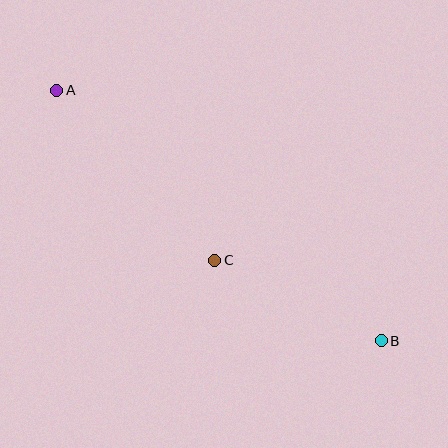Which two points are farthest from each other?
Points A and B are farthest from each other.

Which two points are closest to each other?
Points B and C are closest to each other.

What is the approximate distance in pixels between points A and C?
The distance between A and C is approximately 232 pixels.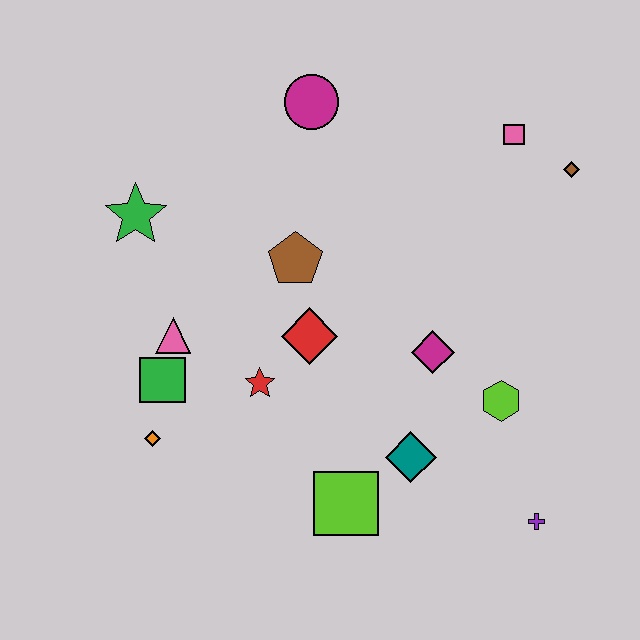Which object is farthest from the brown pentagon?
The purple cross is farthest from the brown pentagon.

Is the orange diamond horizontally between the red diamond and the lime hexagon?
No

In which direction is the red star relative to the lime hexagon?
The red star is to the left of the lime hexagon.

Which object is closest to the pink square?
The brown diamond is closest to the pink square.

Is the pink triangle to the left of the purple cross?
Yes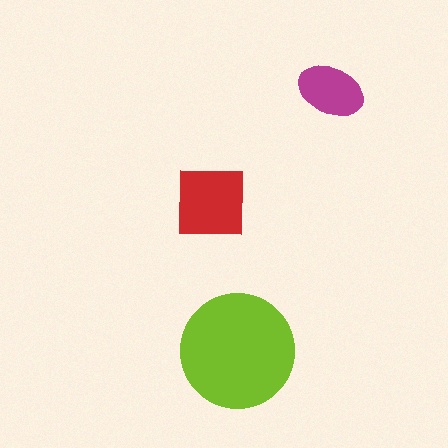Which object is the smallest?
The magenta ellipse.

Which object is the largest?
The lime circle.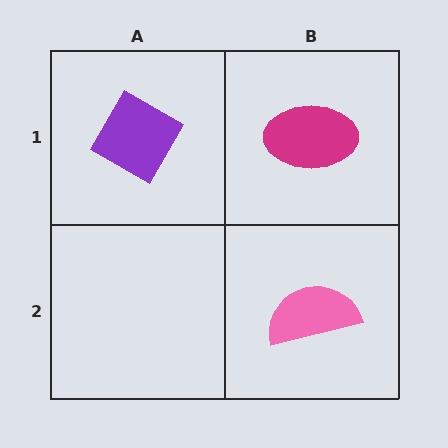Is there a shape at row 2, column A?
No, that cell is empty.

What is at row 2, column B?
A pink semicircle.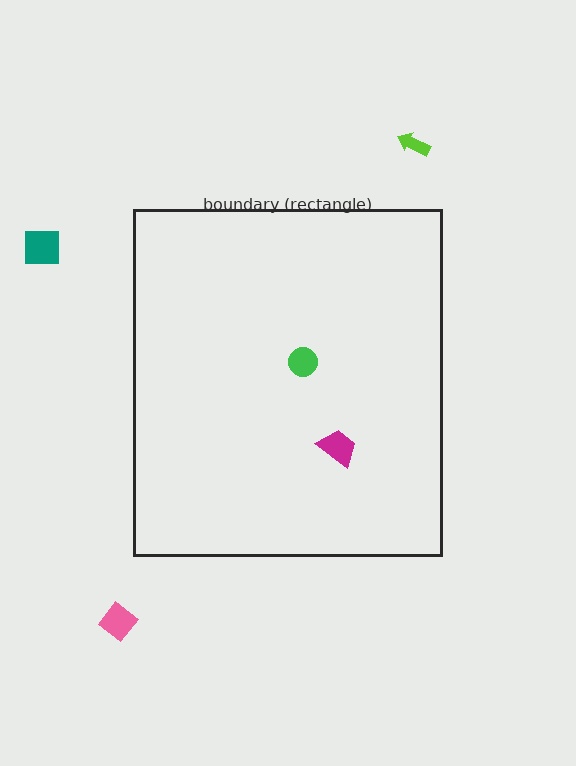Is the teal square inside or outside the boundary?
Outside.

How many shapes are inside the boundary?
2 inside, 3 outside.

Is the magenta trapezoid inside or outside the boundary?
Inside.